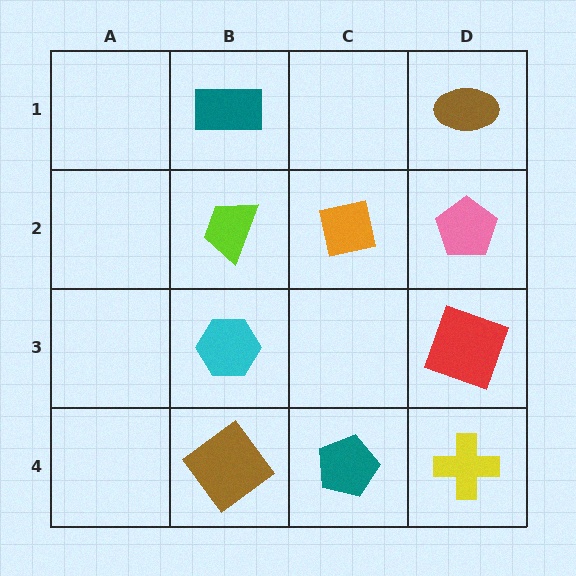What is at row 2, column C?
An orange square.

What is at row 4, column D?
A yellow cross.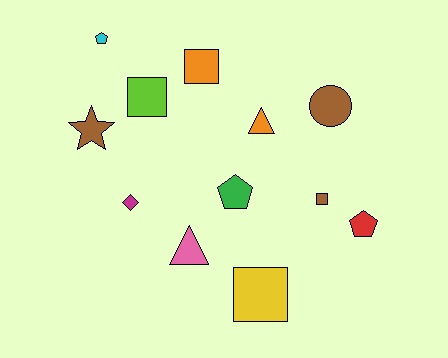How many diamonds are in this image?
There is 1 diamond.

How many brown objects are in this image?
There are 3 brown objects.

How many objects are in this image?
There are 12 objects.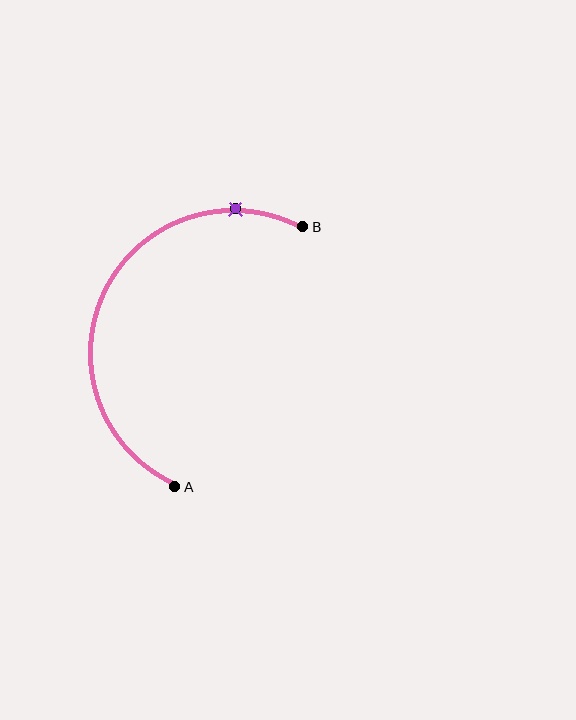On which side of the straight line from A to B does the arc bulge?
The arc bulges to the left of the straight line connecting A and B.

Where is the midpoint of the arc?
The arc midpoint is the point on the curve farthest from the straight line joining A and B. It sits to the left of that line.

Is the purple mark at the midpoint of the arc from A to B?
No. The purple mark lies on the arc but is closer to endpoint B. The arc midpoint would be at the point on the curve equidistant along the arc from both A and B.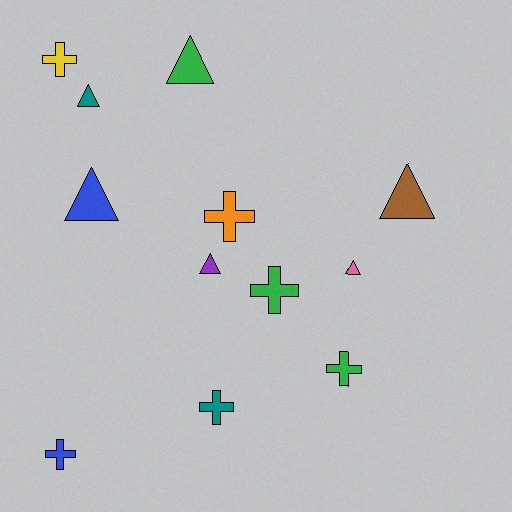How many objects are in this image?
There are 12 objects.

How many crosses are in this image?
There are 6 crosses.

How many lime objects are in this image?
There are no lime objects.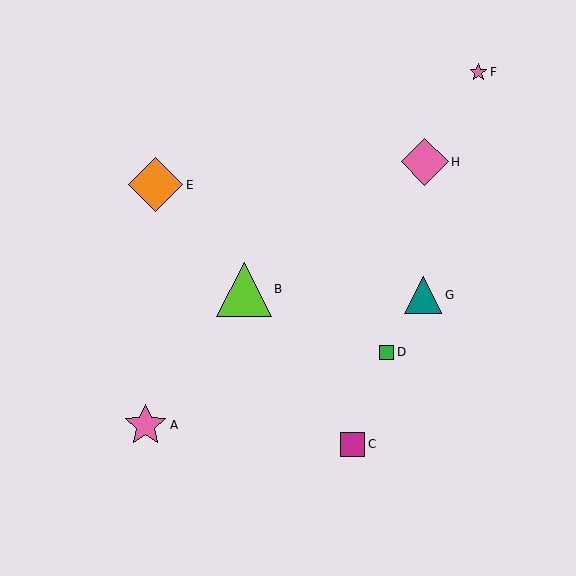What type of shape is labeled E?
Shape E is an orange diamond.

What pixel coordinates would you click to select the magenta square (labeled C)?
Click at (353, 444) to select the magenta square C.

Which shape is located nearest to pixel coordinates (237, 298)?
The lime triangle (labeled B) at (244, 290) is nearest to that location.